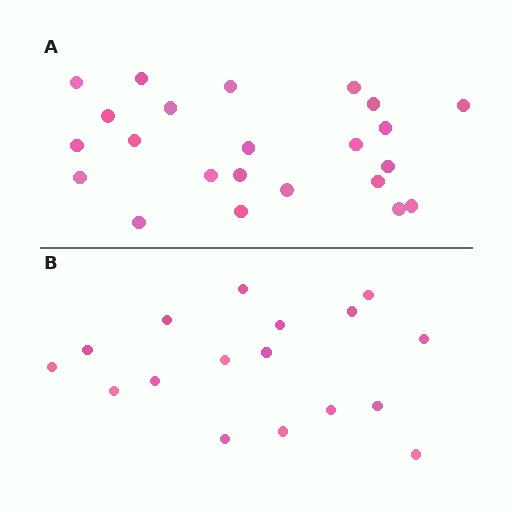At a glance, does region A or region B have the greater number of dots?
Region A (the top region) has more dots.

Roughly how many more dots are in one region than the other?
Region A has about 6 more dots than region B.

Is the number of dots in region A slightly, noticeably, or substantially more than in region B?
Region A has noticeably more, but not dramatically so. The ratio is roughly 1.4 to 1.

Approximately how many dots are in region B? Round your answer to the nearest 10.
About 20 dots. (The exact count is 17, which rounds to 20.)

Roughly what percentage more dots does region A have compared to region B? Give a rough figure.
About 35% more.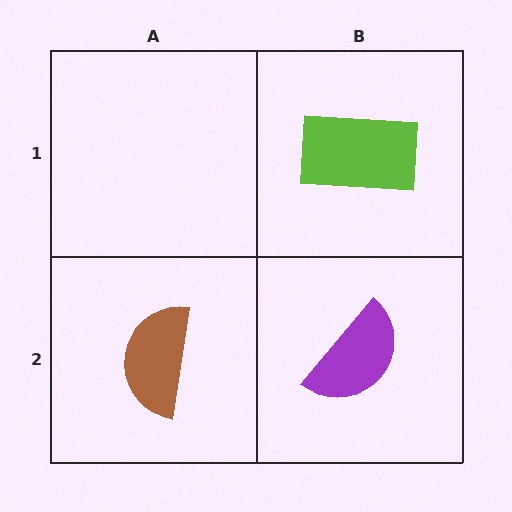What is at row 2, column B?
A purple semicircle.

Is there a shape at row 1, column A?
No, that cell is empty.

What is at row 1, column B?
A lime rectangle.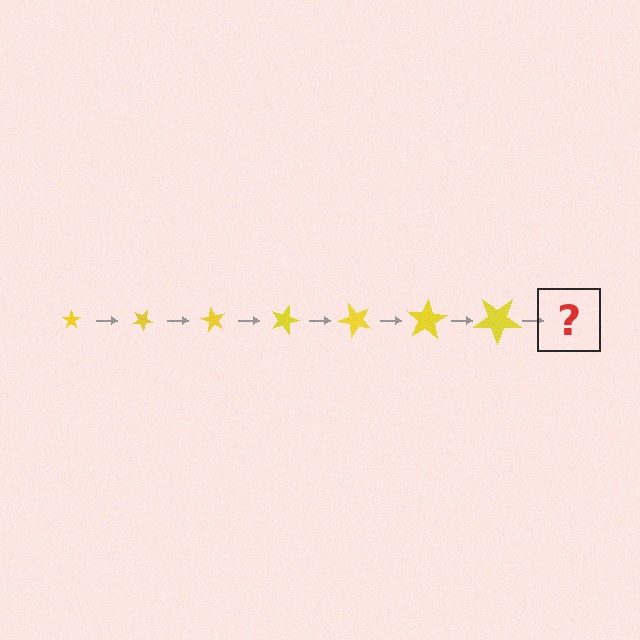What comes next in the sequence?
The next element should be a star, larger than the previous one and rotated 210 degrees from the start.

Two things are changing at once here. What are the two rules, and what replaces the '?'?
The two rules are that the star grows larger each step and it rotates 30 degrees each step. The '?' should be a star, larger than the previous one and rotated 210 degrees from the start.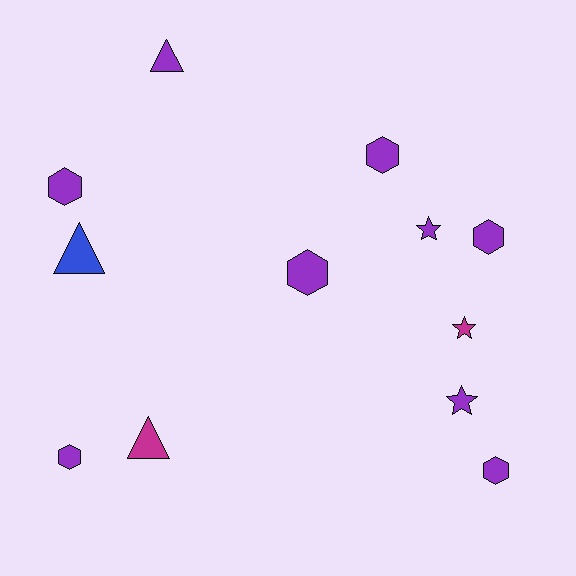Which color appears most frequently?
Purple, with 9 objects.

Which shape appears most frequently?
Hexagon, with 6 objects.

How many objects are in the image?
There are 12 objects.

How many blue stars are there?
There are no blue stars.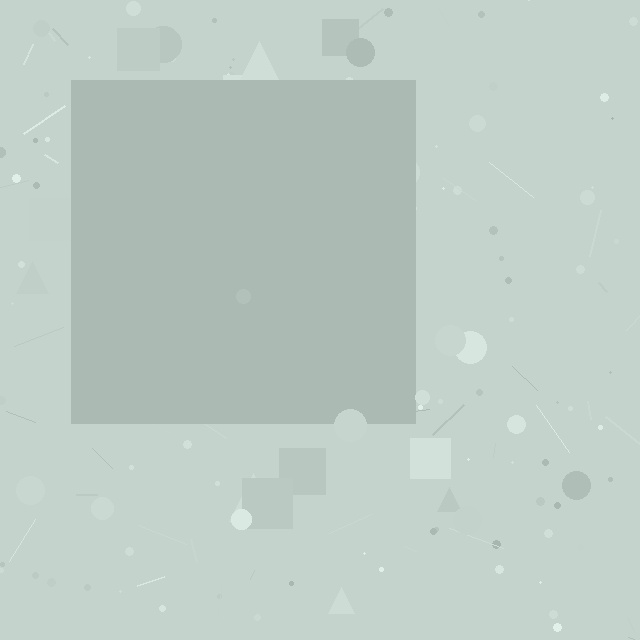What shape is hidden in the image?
A square is hidden in the image.